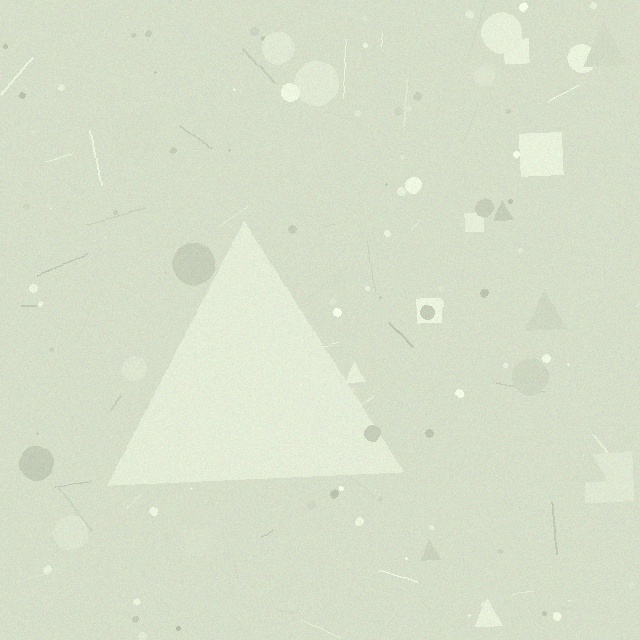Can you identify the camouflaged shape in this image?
The camouflaged shape is a triangle.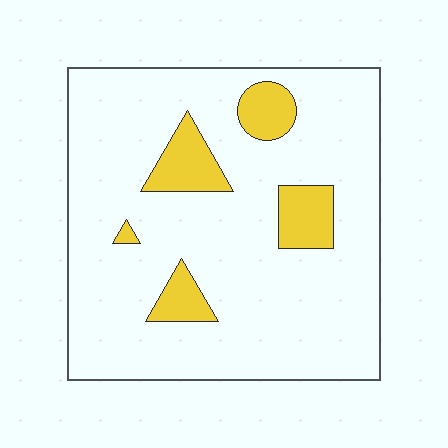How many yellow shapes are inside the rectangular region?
5.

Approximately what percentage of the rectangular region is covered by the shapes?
Approximately 15%.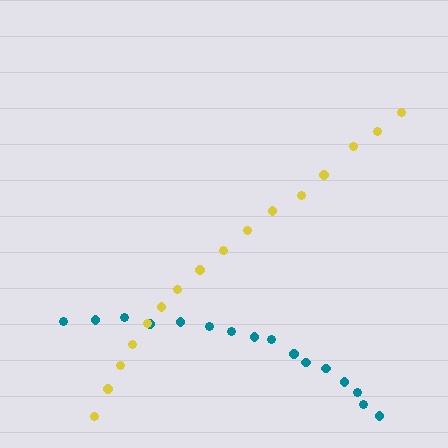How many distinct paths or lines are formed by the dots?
There are 2 distinct paths.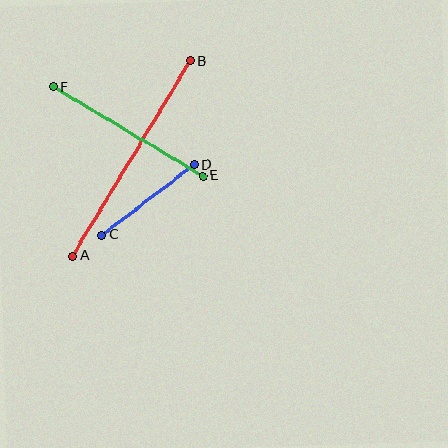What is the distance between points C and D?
The distance is approximately 116 pixels.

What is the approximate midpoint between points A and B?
The midpoint is at approximately (131, 158) pixels.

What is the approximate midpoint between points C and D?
The midpoint is at approximately (148, 200) pixels.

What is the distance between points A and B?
The distance is approximately 228 pixels.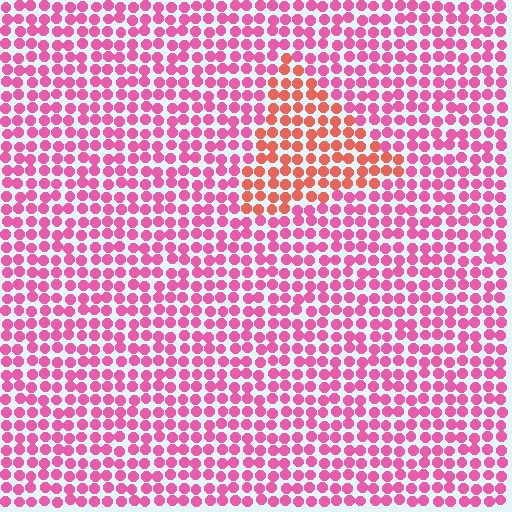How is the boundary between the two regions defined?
The boundary is defined purely by a slight shift in hue (about 38 degrees). Spacing, size, and orientation are identical on both sides.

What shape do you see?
I see a triangle.